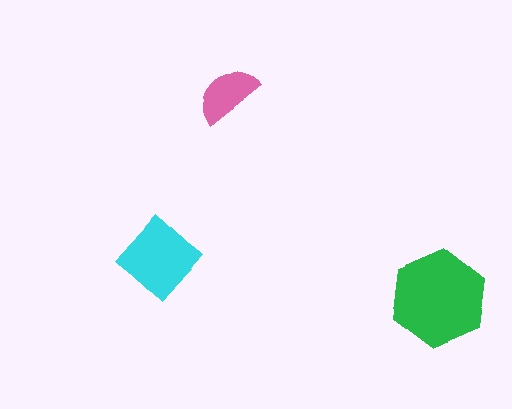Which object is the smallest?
The pink semicircle.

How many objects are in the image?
There are 3 objects in the image.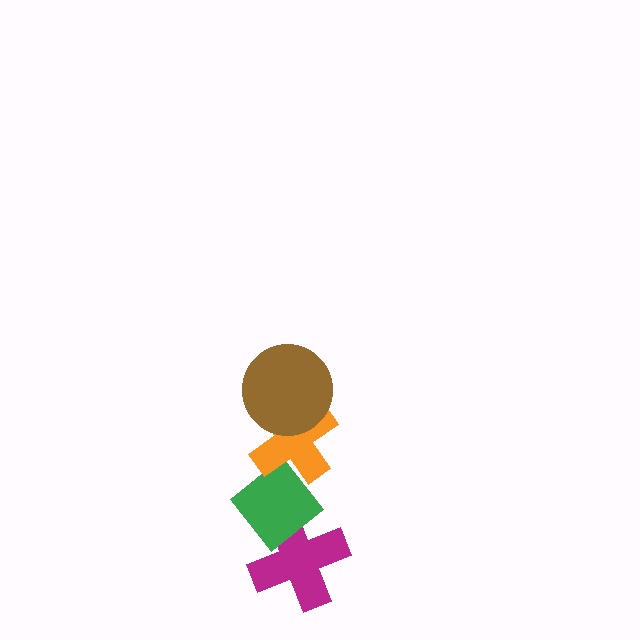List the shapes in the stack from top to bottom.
From top to bottom: the brown circle, the orange cross, the green diamond, the magenta cross.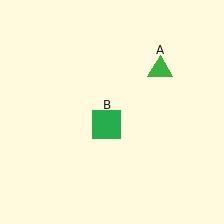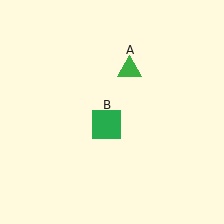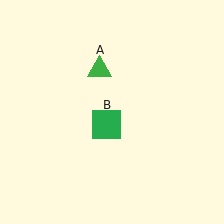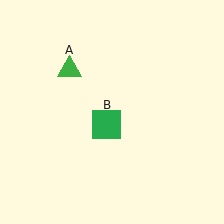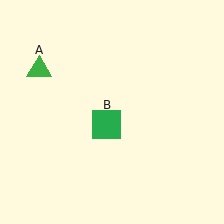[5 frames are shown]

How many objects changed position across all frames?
1 object changed position: green triangle (object A).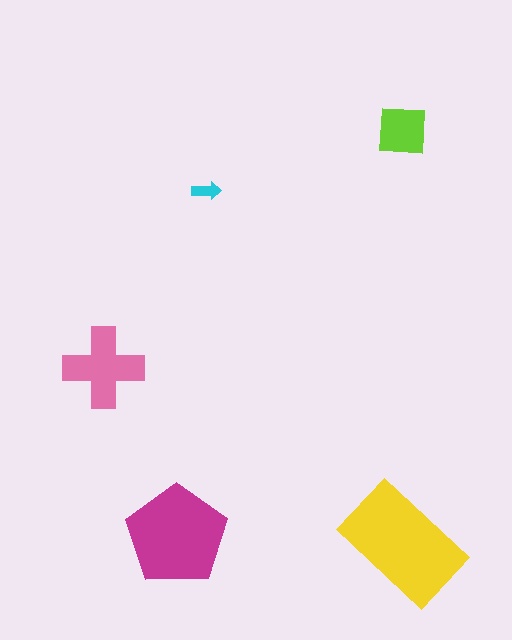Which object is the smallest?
The cyan arrow.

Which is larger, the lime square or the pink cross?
The pink cross.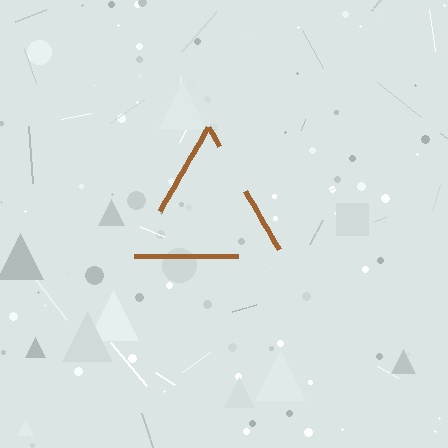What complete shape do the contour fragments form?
The contour fragments form a triangle.